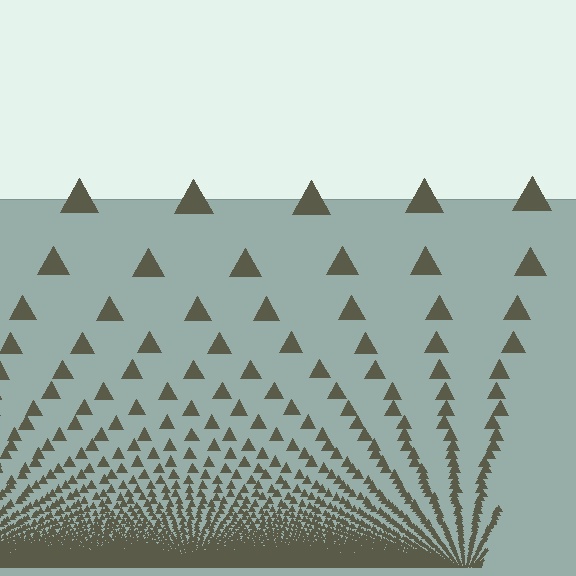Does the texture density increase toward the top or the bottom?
Density increases toward the bottom.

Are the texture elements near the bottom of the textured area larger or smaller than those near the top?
Smaller. The gradient is inverted — elements near the bottom are smaller and denser.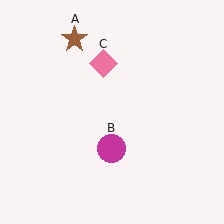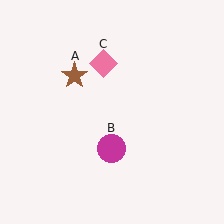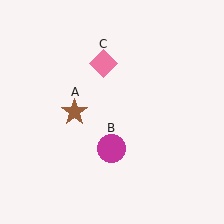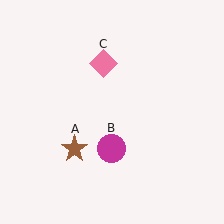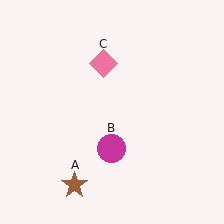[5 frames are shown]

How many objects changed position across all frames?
1 object changed position: brown star (object A).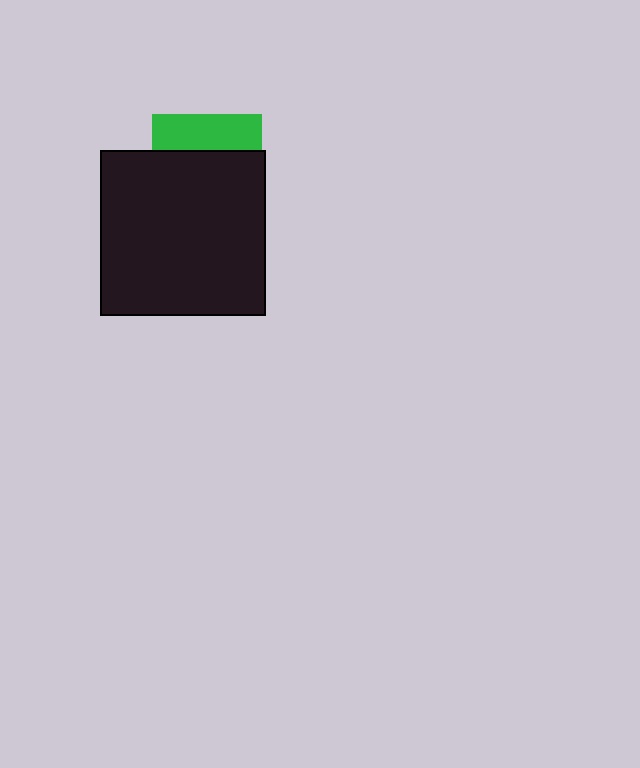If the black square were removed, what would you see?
You would see the complete green square.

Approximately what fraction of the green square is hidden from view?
Roughly 68% of the green square is hidden behind the black square.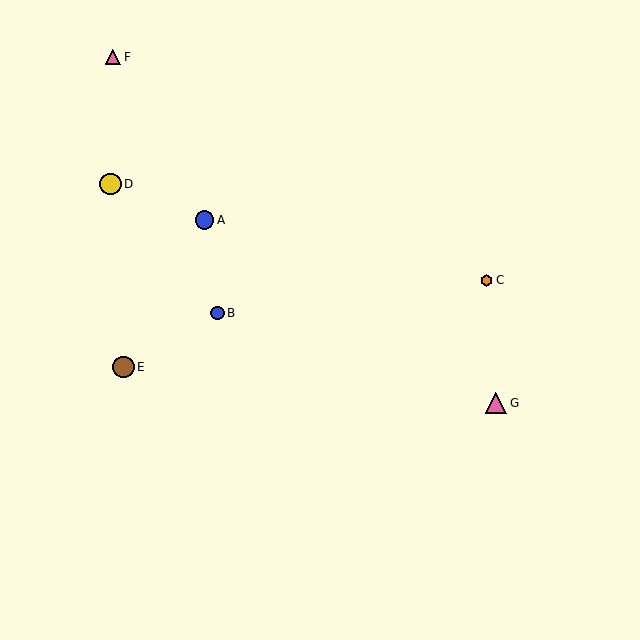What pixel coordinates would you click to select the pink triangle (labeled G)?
Click at (496, 403) to select the pink triangle G.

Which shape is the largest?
The brown circle (labeled E) is the largest.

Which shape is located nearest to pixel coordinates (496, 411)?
The pink triangle (labeled G) at (496, 403) is nearest to that location.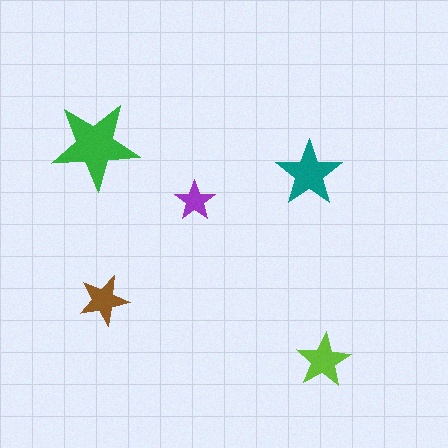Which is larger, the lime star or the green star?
The green one.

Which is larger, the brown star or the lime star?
The lime one.